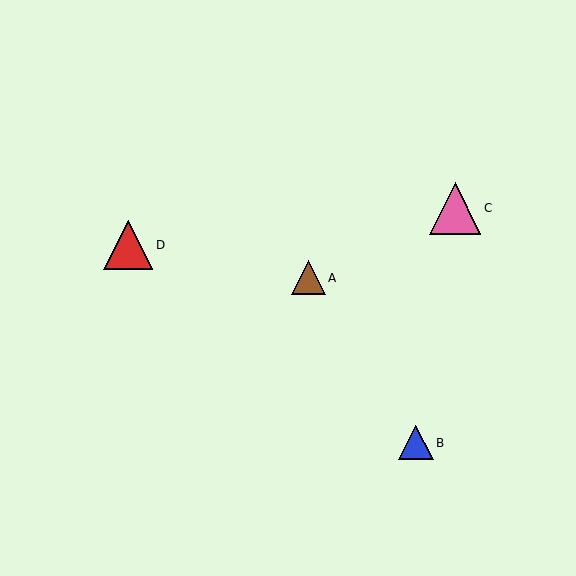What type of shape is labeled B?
Shape B is a blue triangle.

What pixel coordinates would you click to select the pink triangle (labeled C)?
Click at (455, 208) to select the pink triangle C.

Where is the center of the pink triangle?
The center of the pink triangle is at (455, 208).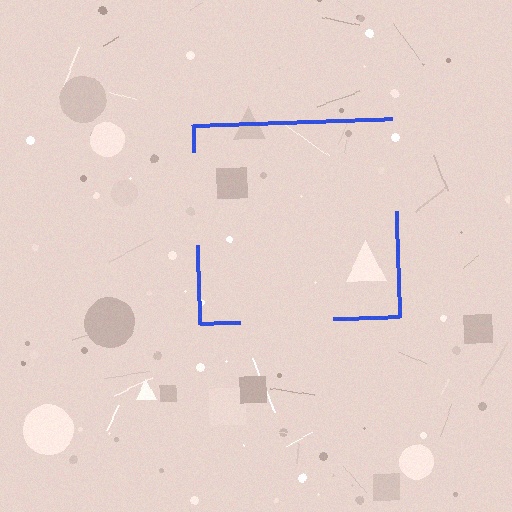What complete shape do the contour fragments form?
The contour fragments form a square.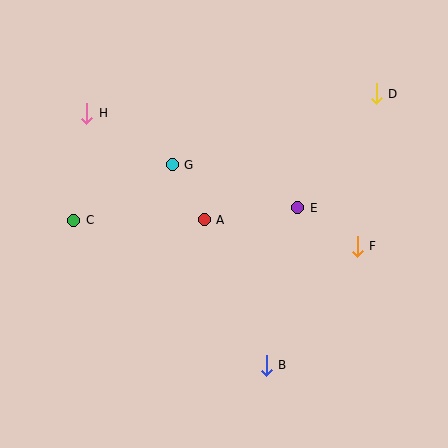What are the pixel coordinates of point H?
Point H is at (87, 113).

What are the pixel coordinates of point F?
Point F is at (357, 246).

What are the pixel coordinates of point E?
Point E is at (298, 208).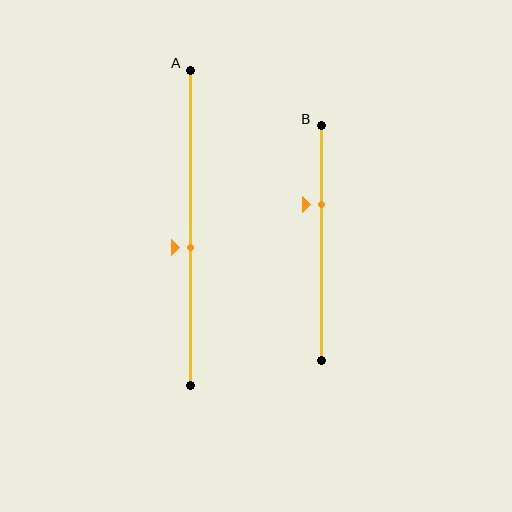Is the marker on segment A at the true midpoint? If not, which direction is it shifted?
No, the marker on segment A is shifted downward by about 6% of the segment length.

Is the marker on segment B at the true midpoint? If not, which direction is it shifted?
No, the marker on segment B is shifted upward by about 17% of the segment length.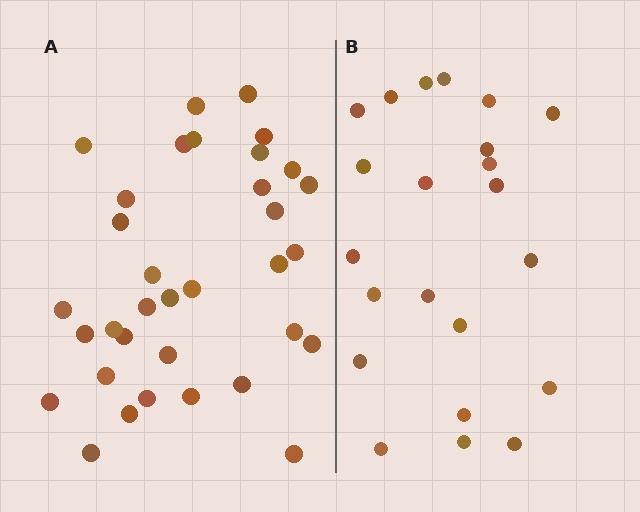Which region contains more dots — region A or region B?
Region A (the left region) has more dots.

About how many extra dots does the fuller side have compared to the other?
Region A has roughly 12 or so more dots than region B.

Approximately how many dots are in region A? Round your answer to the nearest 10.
About 30 dots. (The exact count is 34, which rounds to 30.)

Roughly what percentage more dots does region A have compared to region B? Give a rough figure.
About 55% more.